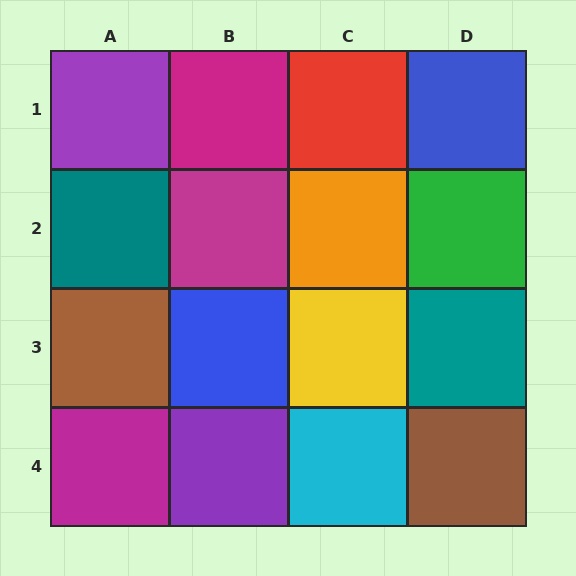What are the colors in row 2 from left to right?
Teal, magenta, orange, green.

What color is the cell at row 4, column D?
Brown.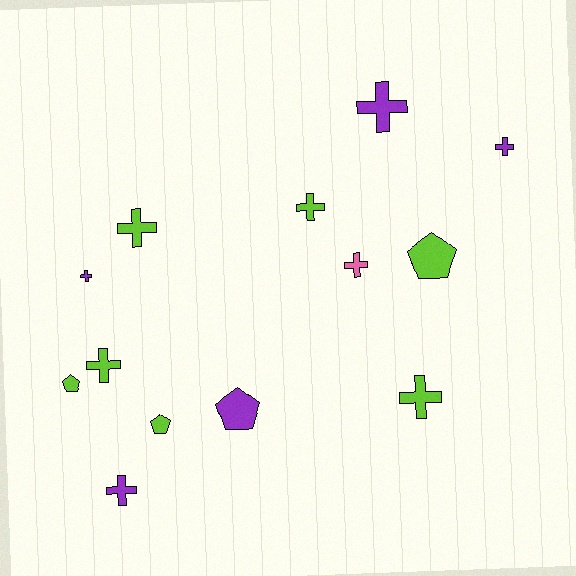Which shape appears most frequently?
Cross, with 9 objects.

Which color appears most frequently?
Lime, with 7 objects.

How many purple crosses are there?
There are 4 purple crosses.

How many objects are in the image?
There are 13 objects.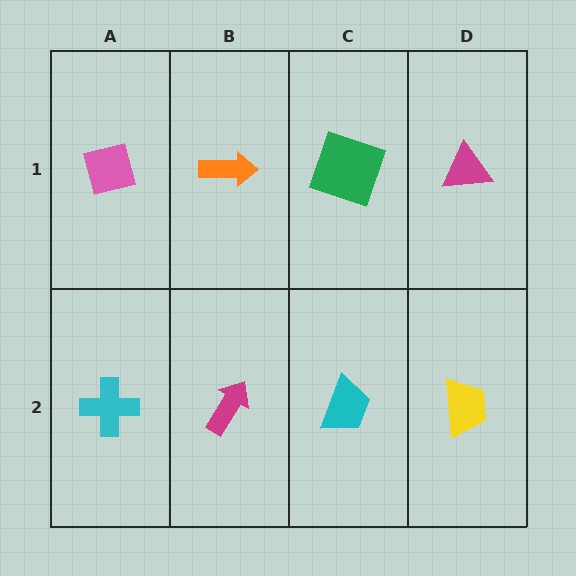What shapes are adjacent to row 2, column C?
A green square (row 1, column C), a magenta arrow (row 2, column B), a yellow trapezoid (row 2, column D).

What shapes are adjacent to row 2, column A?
A pink square (row 1, column A), a magenta arrow (row 2, column B).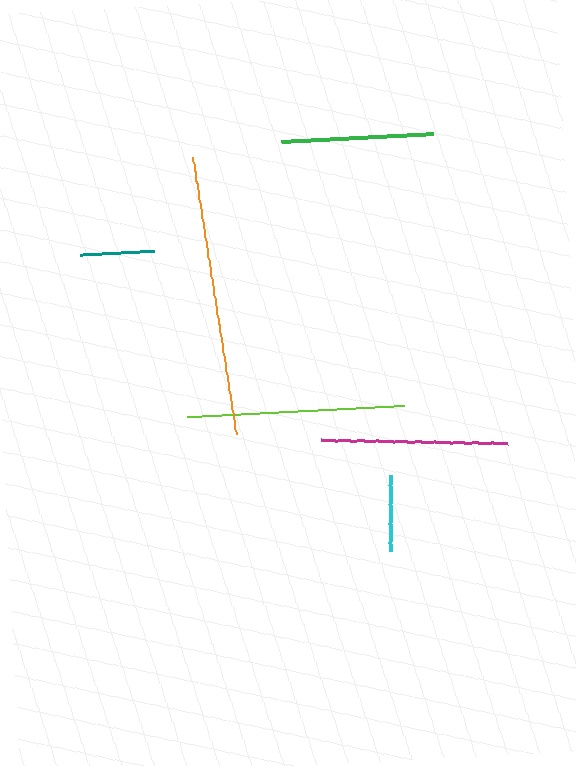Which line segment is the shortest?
The teal line is the shortest at approximately 74 pixels.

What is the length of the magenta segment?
The magenta segment is approximately 187 pixels long.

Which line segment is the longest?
The orange line is the longest at approximately 280 pixels.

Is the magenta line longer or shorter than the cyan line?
The magenta line is longer than the cyan line.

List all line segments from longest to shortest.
From longest to shortest: orange, lime, magenta, green, cyan, teal.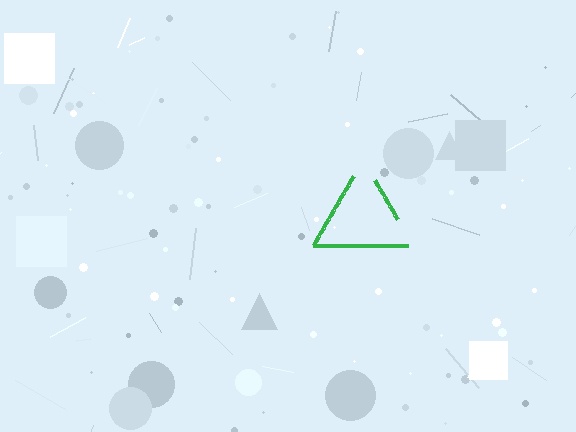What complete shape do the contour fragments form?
The contour fragments form a triangle.